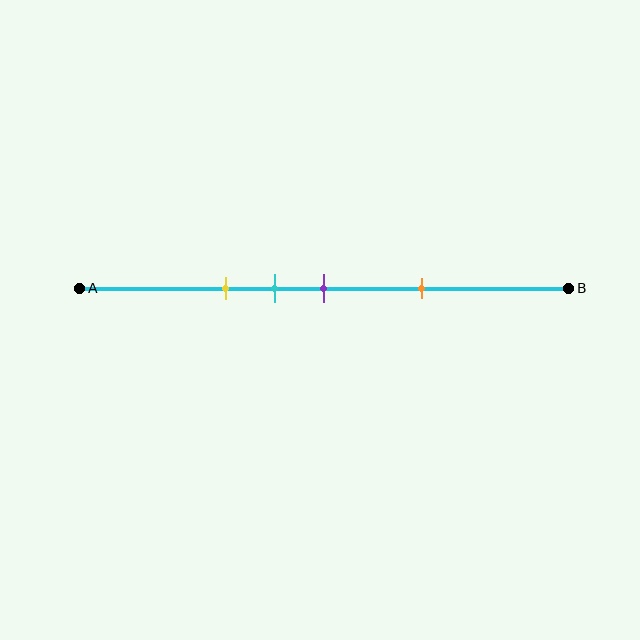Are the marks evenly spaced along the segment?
No, the marks are not evenly spaced.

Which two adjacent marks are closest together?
The cyan and purple marks are the closest adjacent pair.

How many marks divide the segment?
There are 4 marks dividing the segment.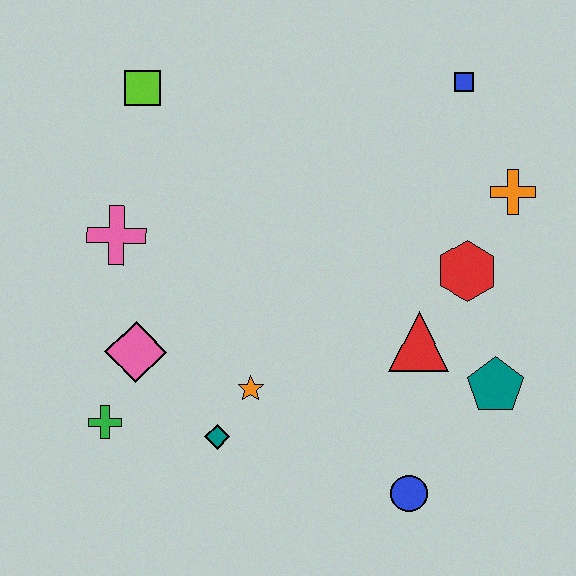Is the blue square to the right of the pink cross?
Yes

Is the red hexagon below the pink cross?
Yes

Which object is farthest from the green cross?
The blue square is farthest from the green cross.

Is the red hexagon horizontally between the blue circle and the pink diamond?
No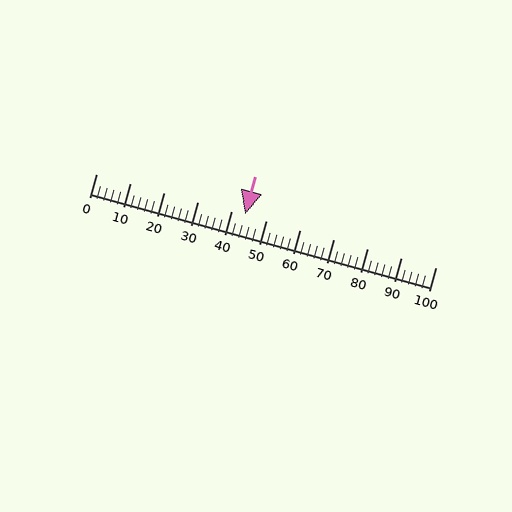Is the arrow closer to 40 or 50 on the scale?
The arrow is closer to 40.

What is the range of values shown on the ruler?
The ruler shows values from 0 to 100.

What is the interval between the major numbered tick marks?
The major tick marks are spaced 10 units apart.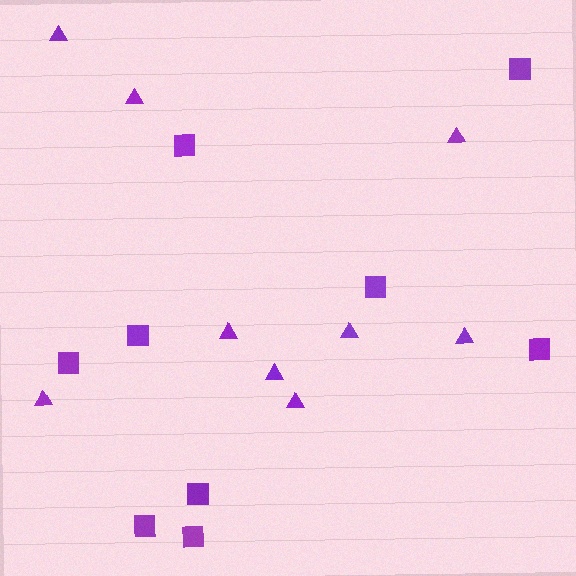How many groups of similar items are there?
There are 2 groups: one group of triangles (9) and one group of squares (9).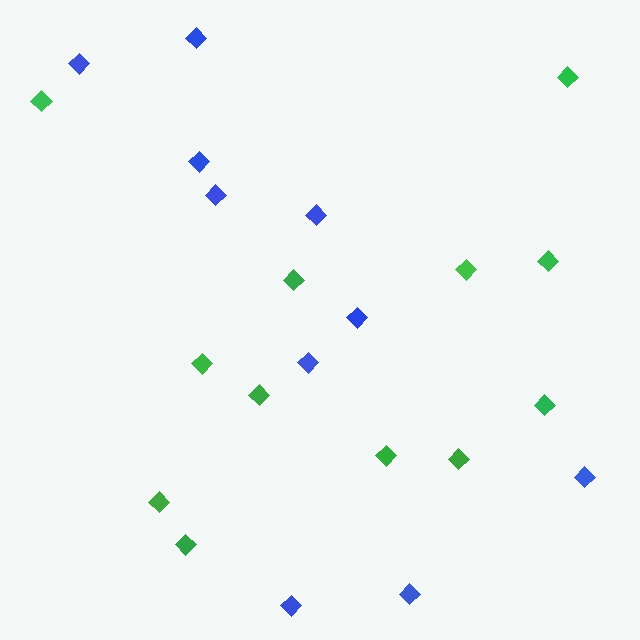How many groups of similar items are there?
There are 2 groups: one group of blue diamonds (10) and one group of green diamonds (12).